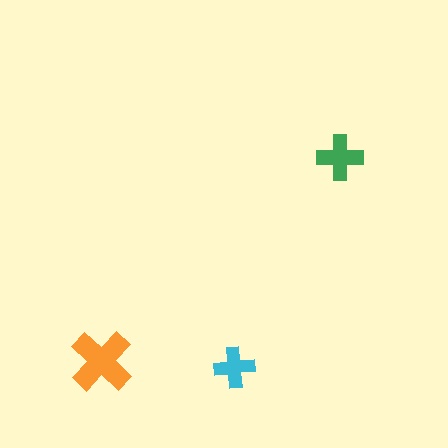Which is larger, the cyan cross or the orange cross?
The orange one.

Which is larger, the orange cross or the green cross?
The orange one.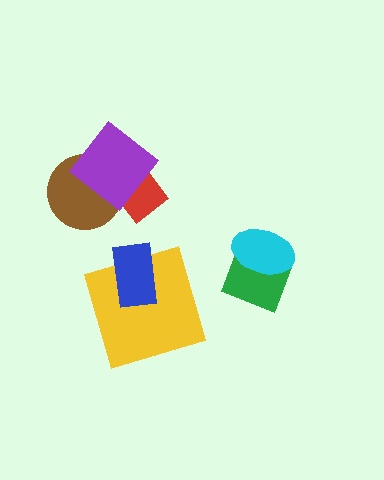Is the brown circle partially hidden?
Yes, it is partially covered by another shape.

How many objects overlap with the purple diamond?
2 objects overlap with the purple diamond.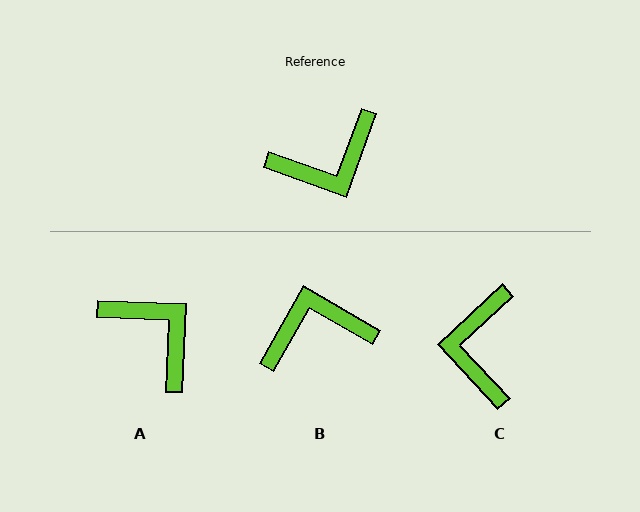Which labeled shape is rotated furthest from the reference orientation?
B, about 170 degrees away.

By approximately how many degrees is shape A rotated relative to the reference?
Approximately 108 degrees counter-clockwise.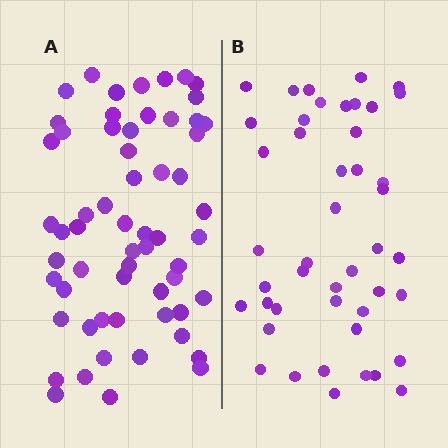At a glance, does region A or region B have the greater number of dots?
Region A (the left region) has more dots.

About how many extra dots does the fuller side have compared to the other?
Region A has approximately 15 more dots than region B.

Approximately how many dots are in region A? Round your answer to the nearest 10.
About 60 dots.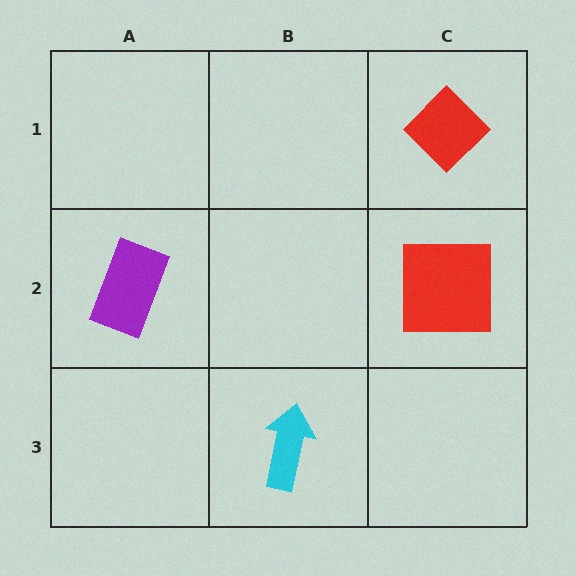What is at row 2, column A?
A purple rectangle.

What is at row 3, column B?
A cyan arrow.